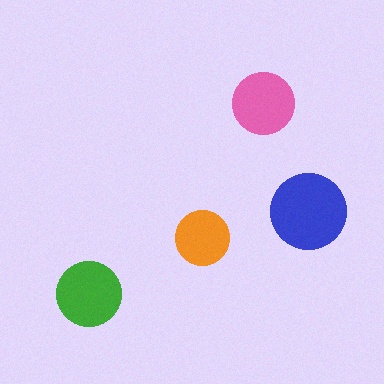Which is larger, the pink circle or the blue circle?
The blue one.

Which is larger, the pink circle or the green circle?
The green one.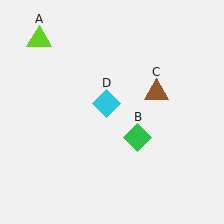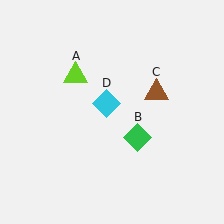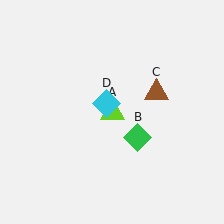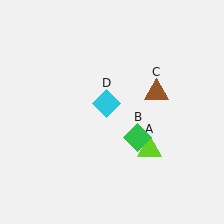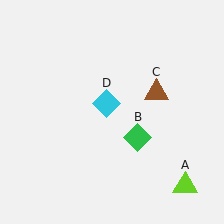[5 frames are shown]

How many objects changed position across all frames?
1 object changed position: lime triangle (object A).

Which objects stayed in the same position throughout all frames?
Green diamond (object B) and brown triangle (object C) and cyan diamond (object D) remained stationary.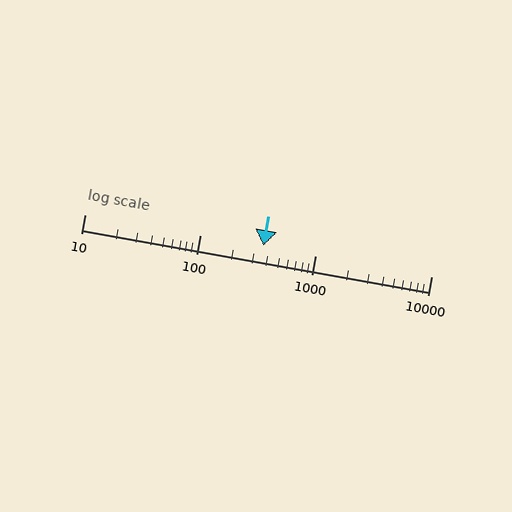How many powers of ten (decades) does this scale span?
The scale spans 3 decades, from 10 to 10000.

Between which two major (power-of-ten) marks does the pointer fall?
The pointer is between 100 and 1000.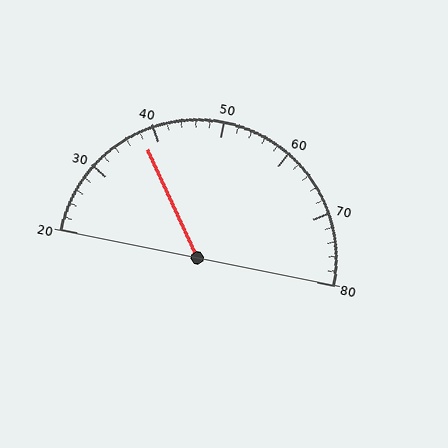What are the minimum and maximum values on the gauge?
The gauge ranges from 20 to 80.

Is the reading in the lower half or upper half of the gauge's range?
The reading is in the lower half of the range (20 to 80).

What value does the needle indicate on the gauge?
The needle indicates approximately 38.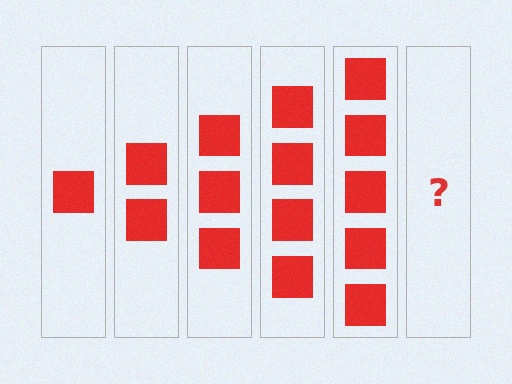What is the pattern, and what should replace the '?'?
The pattern is that each step adds one more square. The '?' should be 6 squares.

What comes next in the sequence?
The next element should be 6 squares.